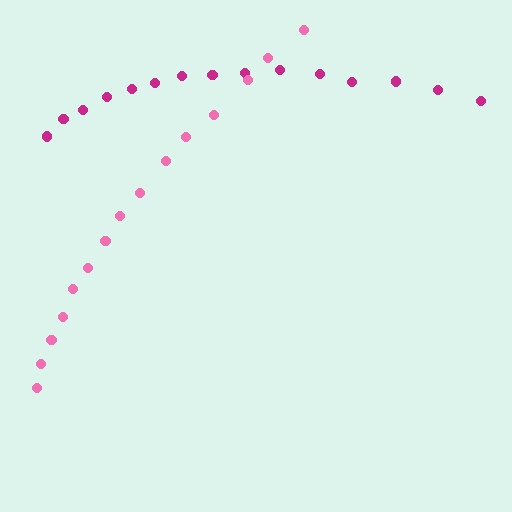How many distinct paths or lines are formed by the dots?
There are 2 distinct paths.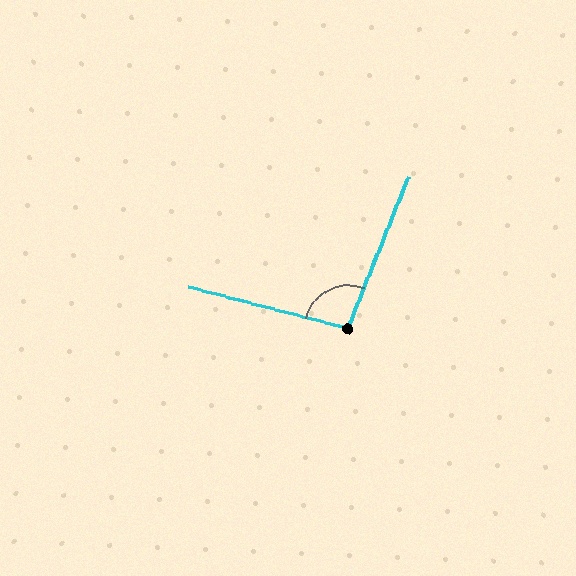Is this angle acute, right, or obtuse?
It is obtuse.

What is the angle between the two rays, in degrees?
Approximately 97 degrees.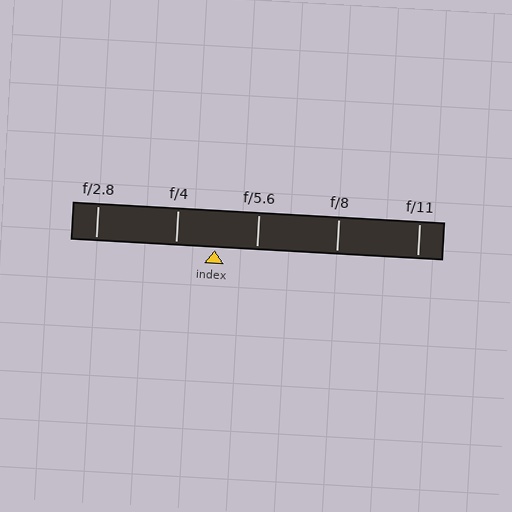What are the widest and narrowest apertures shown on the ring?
The widest aperture shown is f/2.8 and the narrowest is f/11.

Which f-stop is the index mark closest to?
The index mark is closest to f/4.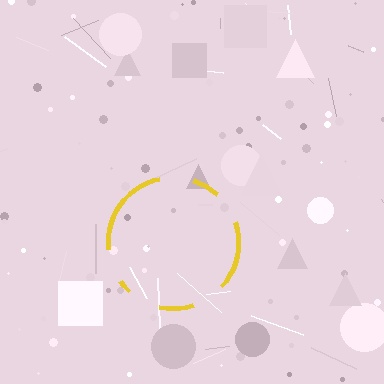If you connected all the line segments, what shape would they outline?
They would outline a circle.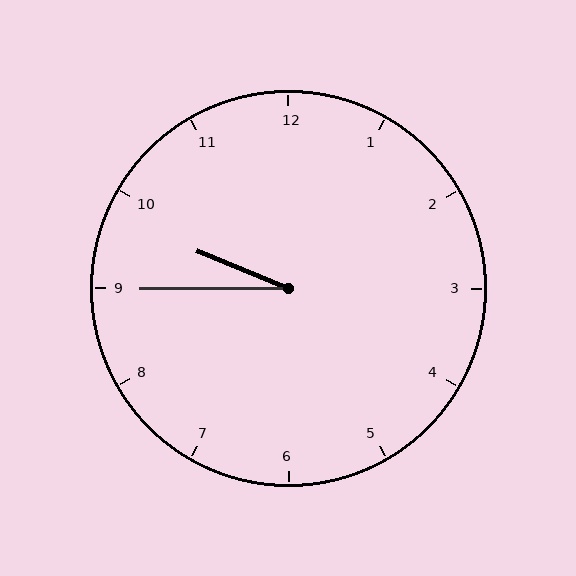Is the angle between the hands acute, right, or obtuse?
It is acute.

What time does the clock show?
9:45.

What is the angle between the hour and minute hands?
Approximately 22 degrees.